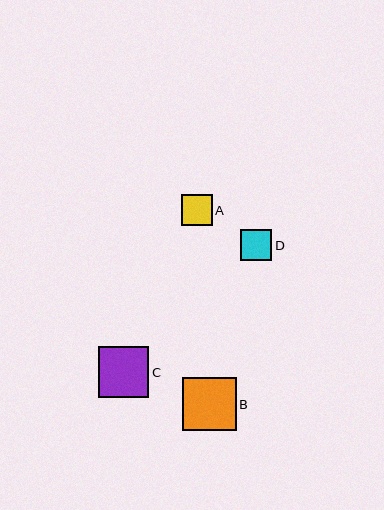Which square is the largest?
Square B is the largest with a size of approximately 54 pixels.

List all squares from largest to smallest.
From largest to smallest: B, C, D, A.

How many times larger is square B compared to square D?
Square B is approximately 1.7 times the size of square D.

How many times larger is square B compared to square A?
Square B is approximately 1.8 times the size of square A.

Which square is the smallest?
Square A is the smallest with a size of approximately 31 pixels.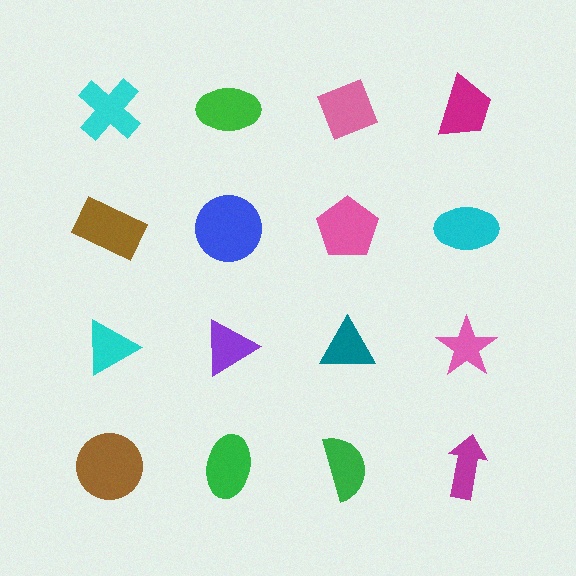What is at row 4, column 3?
A green semicircle.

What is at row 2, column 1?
A brown rectangle.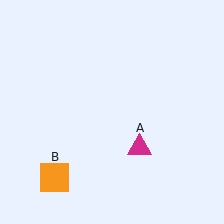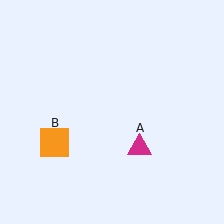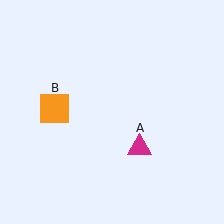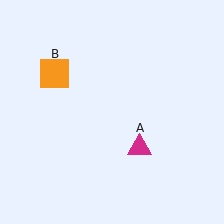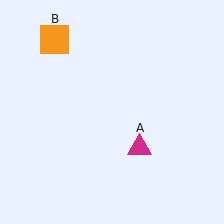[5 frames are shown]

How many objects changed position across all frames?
1 object changed position: orange square (object B).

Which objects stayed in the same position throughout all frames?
Magenta triangle (object A) remained stationary.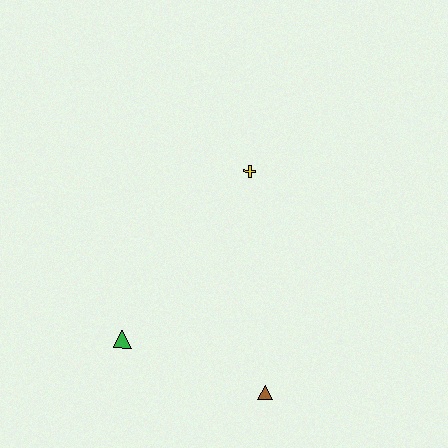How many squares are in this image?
There are no squares.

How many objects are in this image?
There are 3 objects.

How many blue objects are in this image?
There are no blue objects.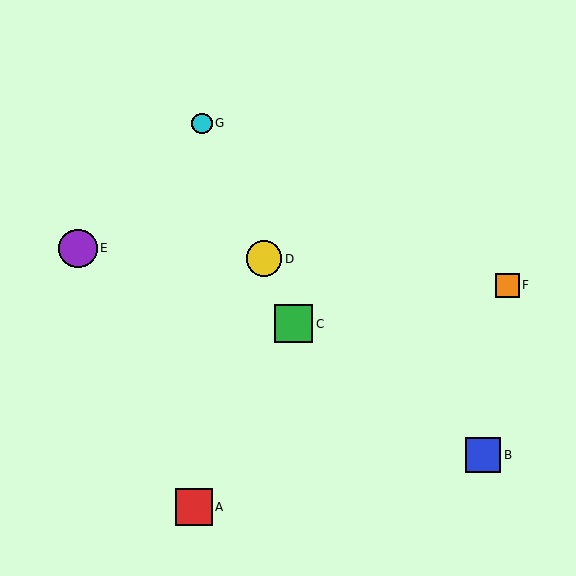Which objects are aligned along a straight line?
Objects C, D, G are aligned along a straight line.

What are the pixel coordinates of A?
Object A is at (194, 507).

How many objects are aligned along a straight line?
3 objects (C, D, G) are aligned along a straight line.